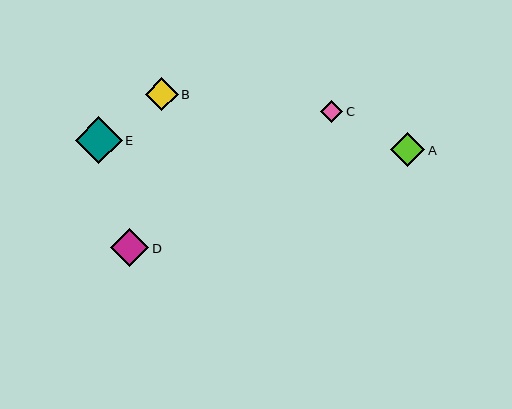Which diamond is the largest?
Diamond E is the largest with a size of approximately 47 pixels.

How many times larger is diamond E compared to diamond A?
Diamond E is approximately 1.4 times the size of diamond A.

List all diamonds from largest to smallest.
From largest to smallest: E, D, A, B, C.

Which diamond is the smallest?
Diamond C is the smallest with a size of approximately 22 pixels.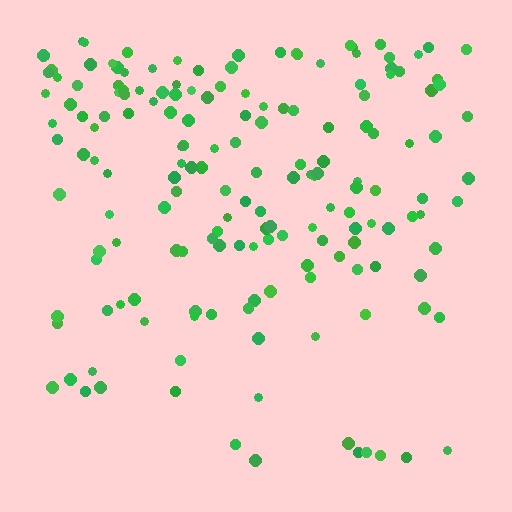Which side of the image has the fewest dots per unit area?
The bottom.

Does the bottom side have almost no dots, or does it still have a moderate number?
Still a moderate number, just noticeably fewer than the top.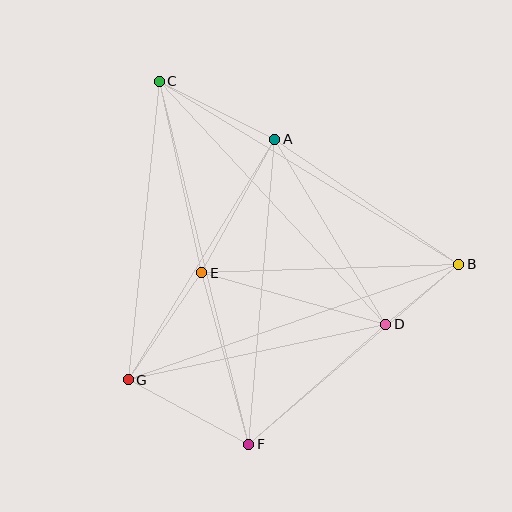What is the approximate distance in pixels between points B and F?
The distance between B and F is approximately 277 pixels.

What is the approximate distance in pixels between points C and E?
The distance between C and E is approximately 196 pixels.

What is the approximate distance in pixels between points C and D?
The distance between C and D is approximately 332 pixels.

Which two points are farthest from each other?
Points C and F are farthest from each other.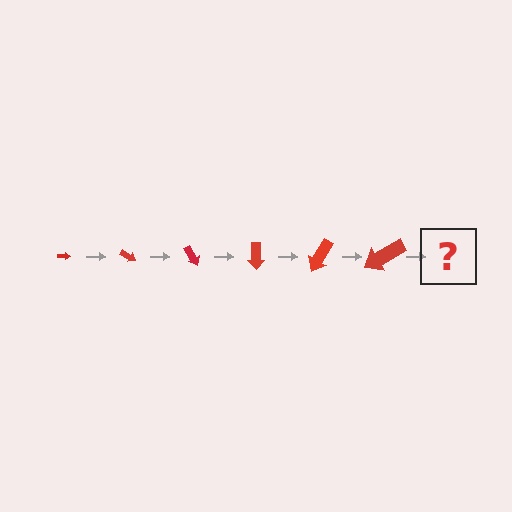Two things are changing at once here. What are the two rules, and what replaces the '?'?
The two rules are that the arrow grows larger each step and it rotates 30 degrees each step. The '?' should be an arrow, larger than the previous one and rotated 180 degrees from the start.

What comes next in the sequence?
The next element should be an arrow, larger than the previous one and rotated 180 degrees from the start.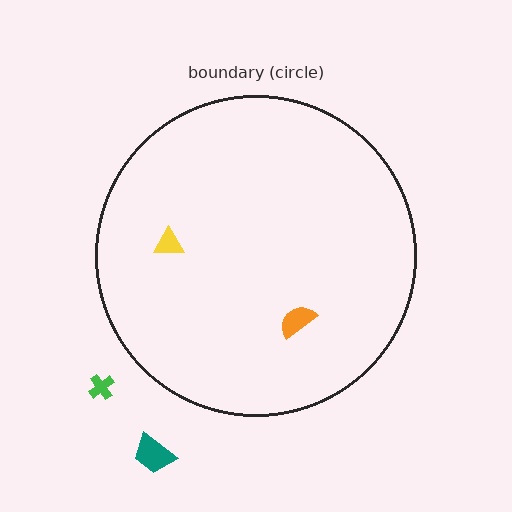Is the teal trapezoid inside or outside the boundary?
Outside.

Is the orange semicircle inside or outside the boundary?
Inside.